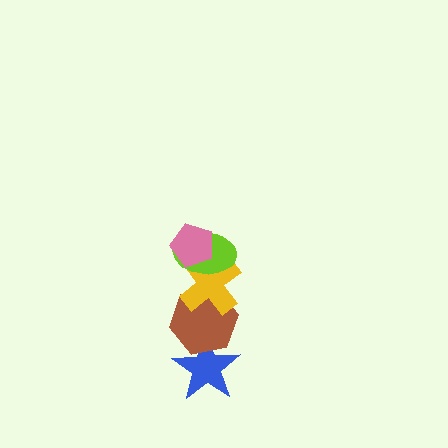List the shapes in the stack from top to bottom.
From top to bottom: the pink pentagon, the lime ellipse, the yellow cross, the brown hexagon, the blue star.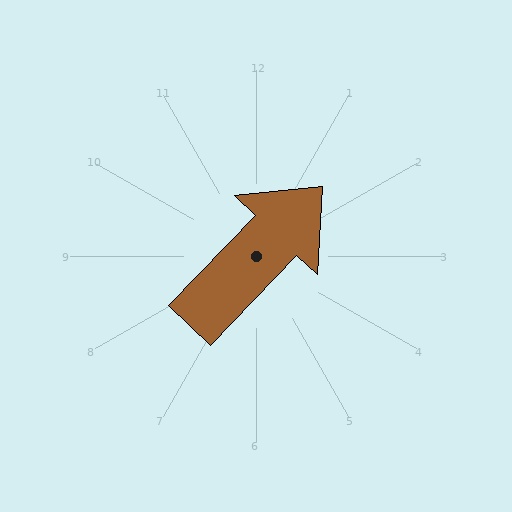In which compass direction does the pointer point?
Northeast.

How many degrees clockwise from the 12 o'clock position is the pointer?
Approximately 44 degrees.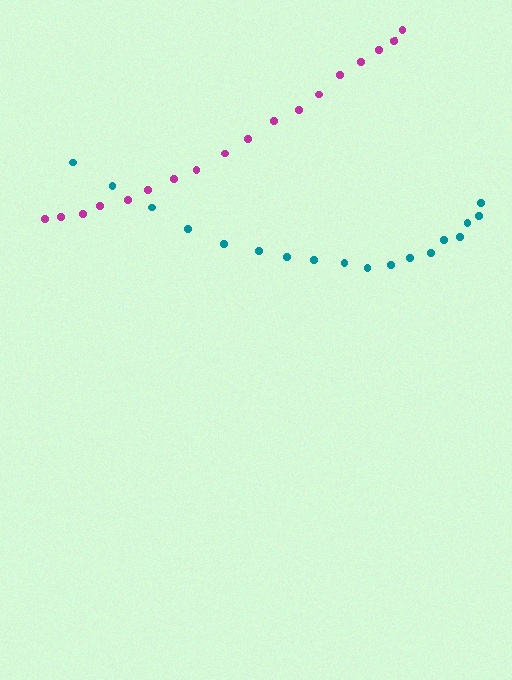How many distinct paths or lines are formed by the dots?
There are 2 distinct paths.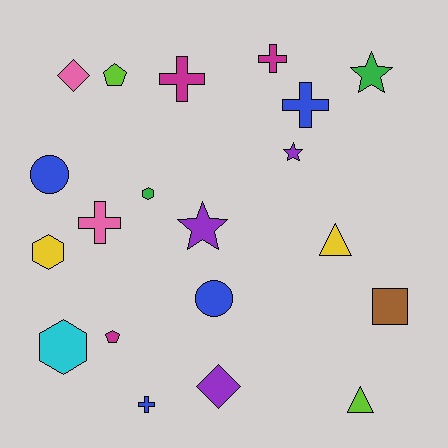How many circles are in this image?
There are 2 circles.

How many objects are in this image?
There are 20 objects.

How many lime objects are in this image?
There are 2 lime objects.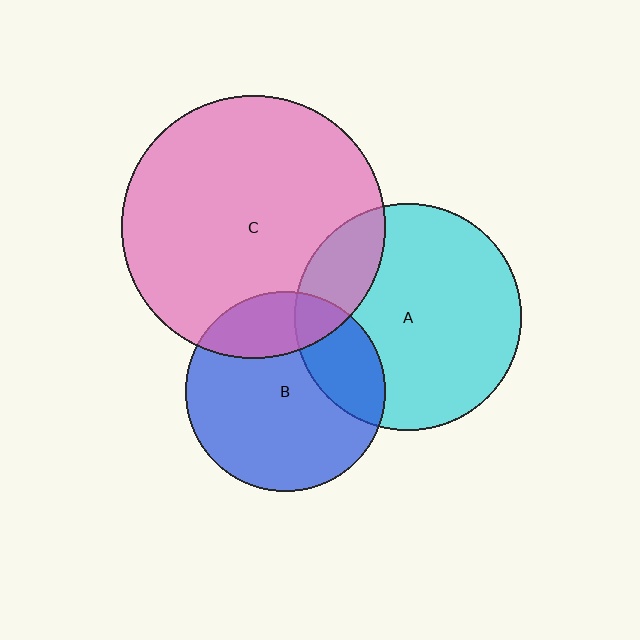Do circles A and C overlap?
Yes.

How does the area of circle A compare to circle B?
Approximately 1.3 times.